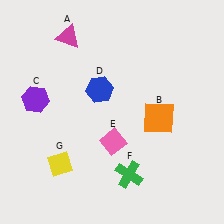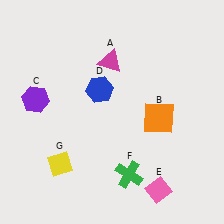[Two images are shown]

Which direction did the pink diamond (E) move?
The pink diamond (E) moved down.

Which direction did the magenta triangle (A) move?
The magenta triangle (A) moved right.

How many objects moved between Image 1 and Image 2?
2 objects moved between the two images.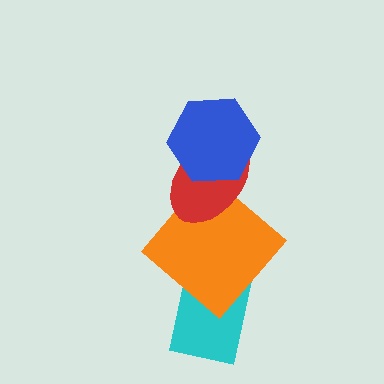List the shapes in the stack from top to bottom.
From top to bottom: the blue hexagon, the red ellipse, the orange diamond, the cyan rectangle.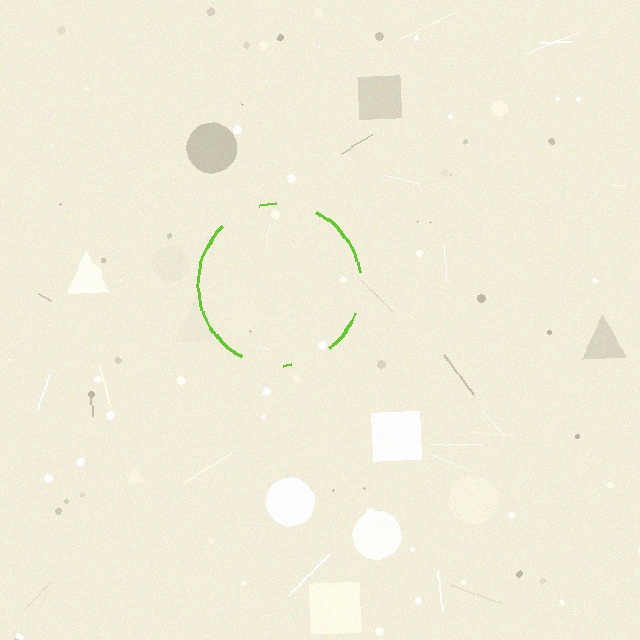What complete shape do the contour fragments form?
The contour fragments form a circle.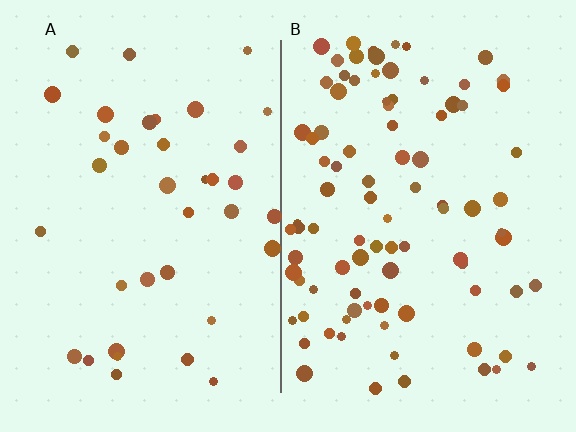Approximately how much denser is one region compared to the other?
Approximately 2.4× — region B over region A.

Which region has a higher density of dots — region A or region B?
B (the right).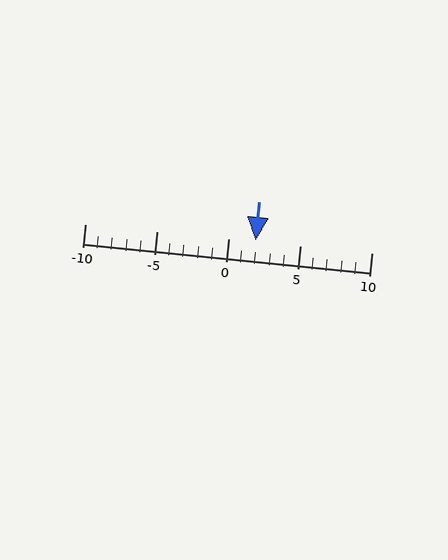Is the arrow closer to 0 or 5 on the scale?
The arrow is closer to 0.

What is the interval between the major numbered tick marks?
The major tick marks are spaced 5 units apart.